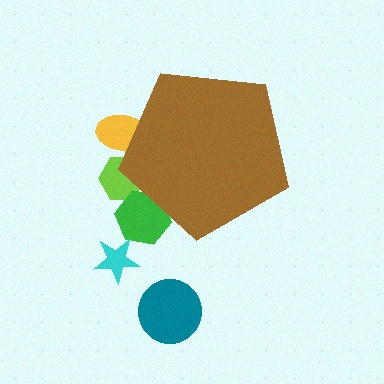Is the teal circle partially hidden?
No, the teal circle is fully visible.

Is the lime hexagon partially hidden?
Yes, the lime hexagon is partially hidden behind the brown pentagon.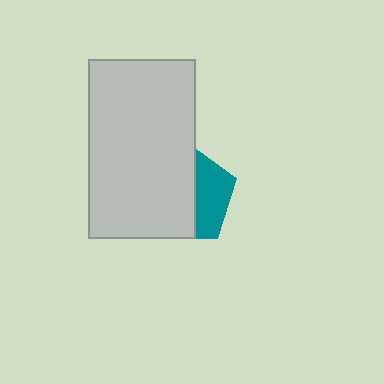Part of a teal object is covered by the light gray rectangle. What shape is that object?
It is a pentagon.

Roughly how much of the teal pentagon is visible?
A small part of it is visible (roughly 37%).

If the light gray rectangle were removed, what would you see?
You would see the complete teal pentagon.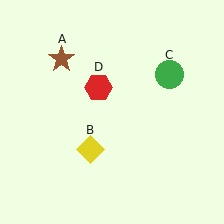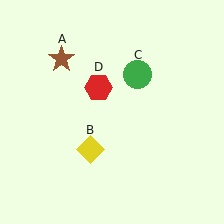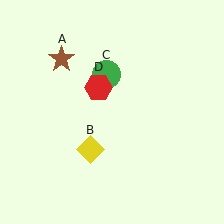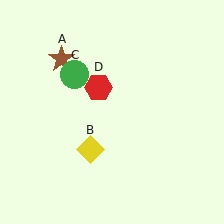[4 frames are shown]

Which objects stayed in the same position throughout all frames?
Brown star (object A) and yellow diamond (object B) and red hexagon (object D) remained stationary.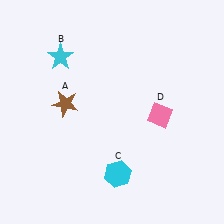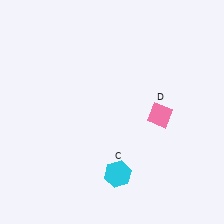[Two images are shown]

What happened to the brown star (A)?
The brown star (A) was removed in Image 2. It was in the top-left area of Image 1.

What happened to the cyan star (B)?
The cyan star (B) was removed in Image 2. It was in the top-left area of Image 1.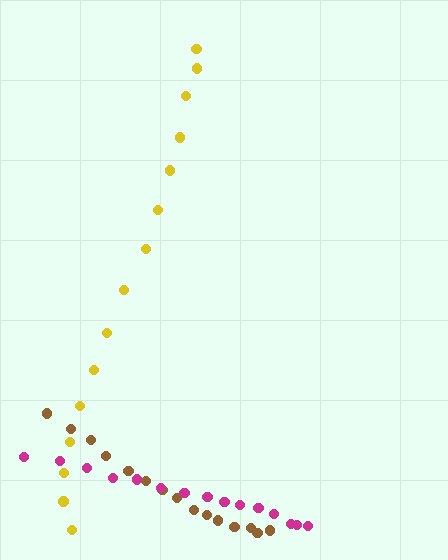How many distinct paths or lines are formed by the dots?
There are 3 distinct paths.